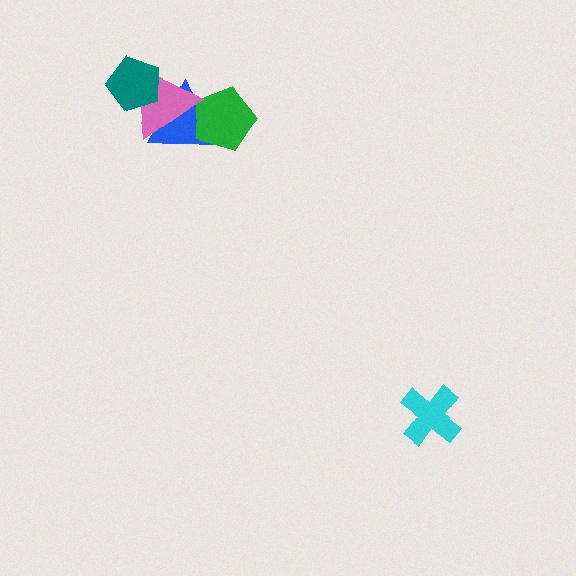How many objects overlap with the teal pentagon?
2 objects overlap with the teal pentagon.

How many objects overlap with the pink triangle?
3 objects overlap with the pink triangle.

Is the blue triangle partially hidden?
Yes, it is partially covered by another shape.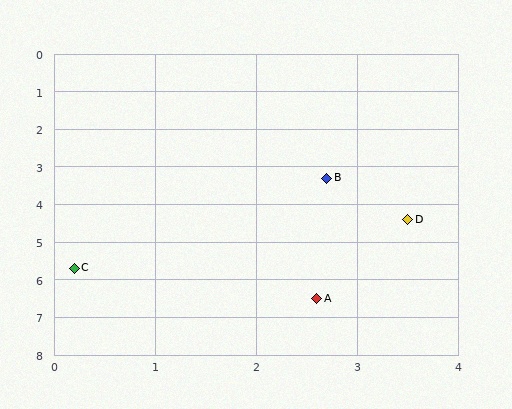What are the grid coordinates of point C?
Point C is at approximately (0.2, 5.7).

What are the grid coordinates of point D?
Point D is at approximately (3.5, 4.4).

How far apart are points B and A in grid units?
Points B and A are about 3.2 grid units apart.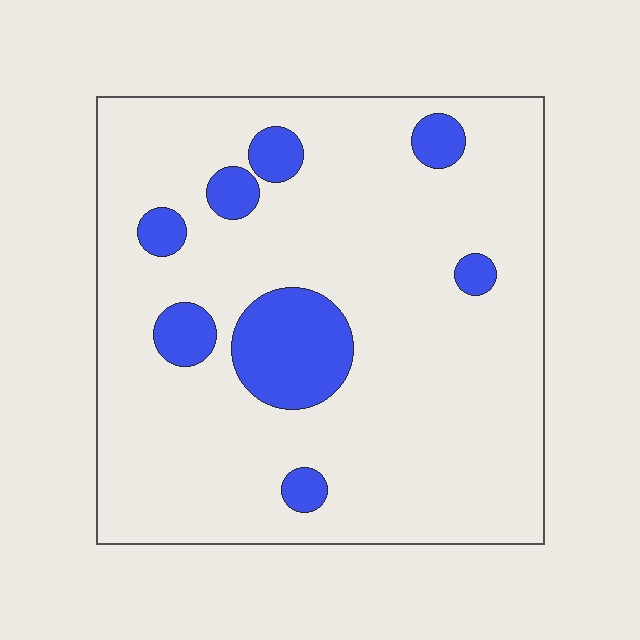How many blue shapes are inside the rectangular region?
8.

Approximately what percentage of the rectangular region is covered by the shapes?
Approximately 15%.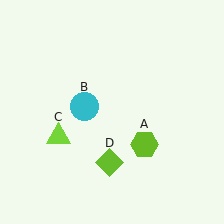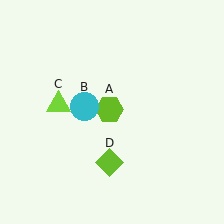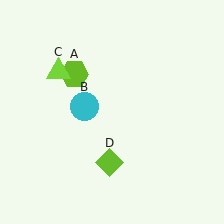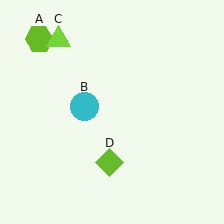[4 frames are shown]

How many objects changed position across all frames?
2 objects changed position: lime hexagon (object A), lime triangle (object C).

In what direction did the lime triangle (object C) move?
The lime triangle (object C) moved up.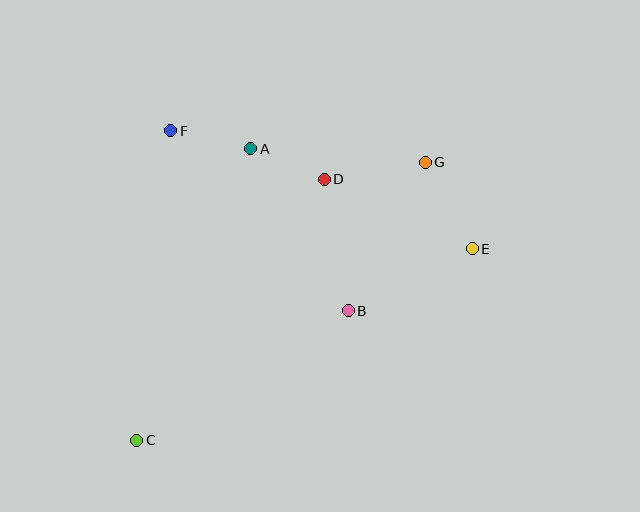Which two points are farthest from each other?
Points C and G are farthest from each other.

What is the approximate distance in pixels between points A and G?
The distance between A and G is approximately 175 pixels.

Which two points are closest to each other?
Points A and D are closest to each other.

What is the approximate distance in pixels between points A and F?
The distance between A and F is approximately 82 pixels.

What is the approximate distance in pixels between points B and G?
The distance between B and G is approximately 167 pixels.